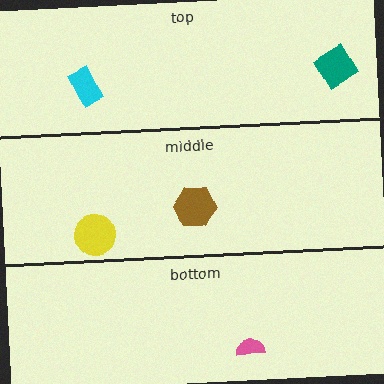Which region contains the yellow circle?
The middle region.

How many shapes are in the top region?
2.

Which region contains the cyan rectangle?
The top region.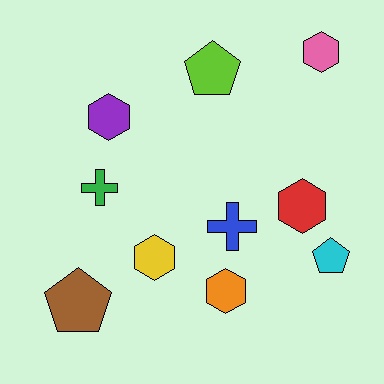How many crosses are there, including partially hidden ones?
There are 2 crosses.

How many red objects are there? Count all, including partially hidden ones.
There is 1 red object.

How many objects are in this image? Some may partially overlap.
There are 10 objects.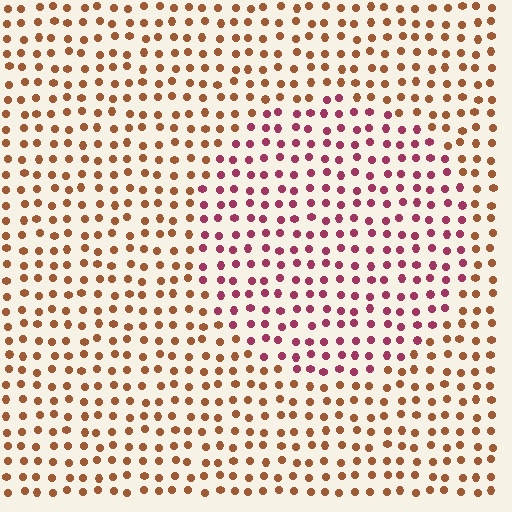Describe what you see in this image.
The image is filled with small brown elements in a uniform arrangement. A circle-shaped region is visible where the elements are tinted to a slightly different hue, forming a subtle color boundary.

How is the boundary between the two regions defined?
The boundary is defined purely by a slight shift in hue (about 46 degrees). Spacing, size, and orientation are identical on both sides.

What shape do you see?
I see a circle.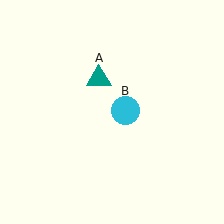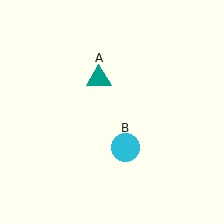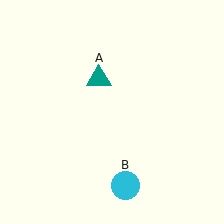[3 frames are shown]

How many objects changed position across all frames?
1 object changed position: cyan circle (object B).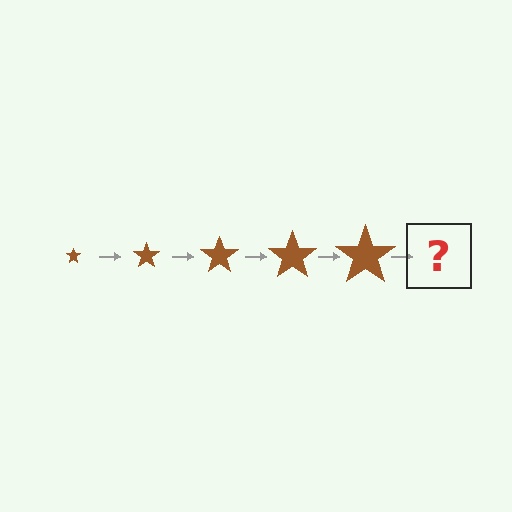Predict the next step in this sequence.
The next step is a brown star, larger than the previous one.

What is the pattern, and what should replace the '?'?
The pattern is that the star gets progressively larger each step. The '?' should be a brown star, larger than the previous one.